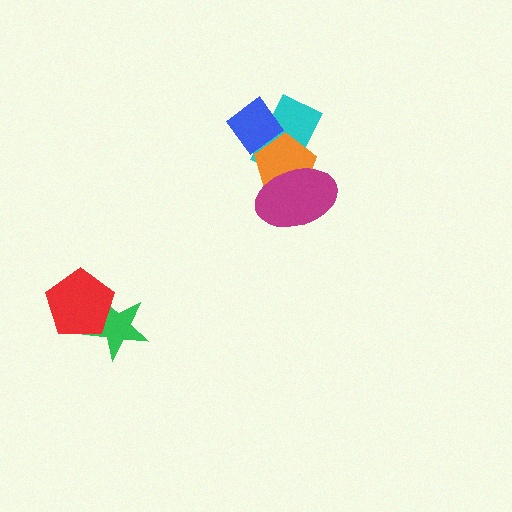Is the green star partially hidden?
Yes, it is partially covered by another shape.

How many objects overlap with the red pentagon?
1 object overlaps with the red pentagon.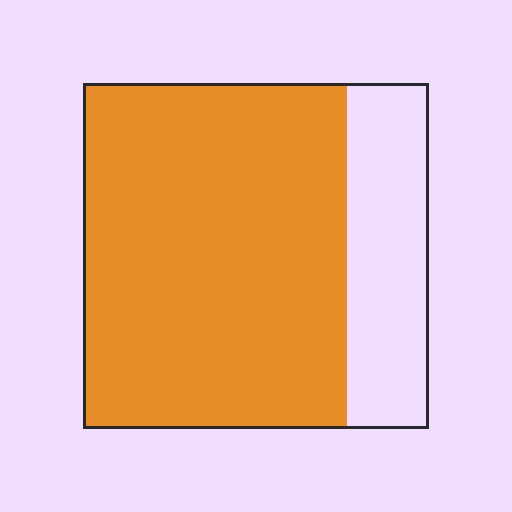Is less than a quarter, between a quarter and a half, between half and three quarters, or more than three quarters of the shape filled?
More than three quarters.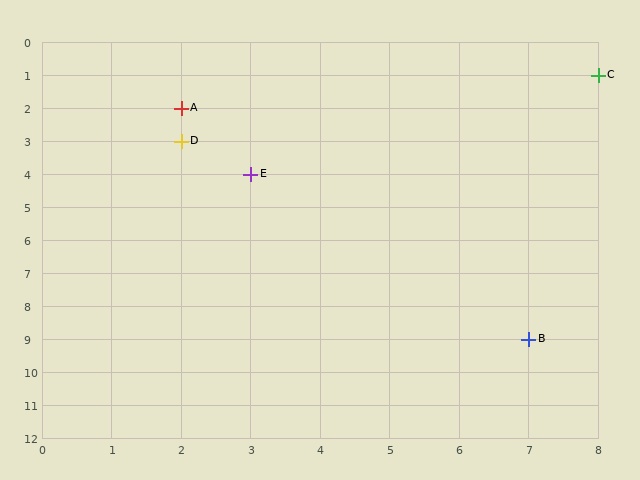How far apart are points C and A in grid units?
Points C and A are 6 columns and 1 row apart (about 6.1 grid units diagonally).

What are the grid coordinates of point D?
Point D is at grid coordinates (2, 3).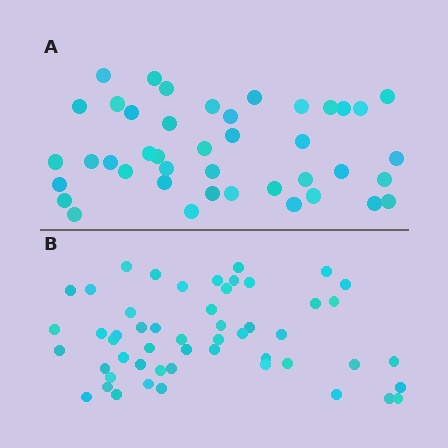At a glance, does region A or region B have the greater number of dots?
Region B (the bottom region) has more dots.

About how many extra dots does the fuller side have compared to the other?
Region B has roughly 10 or so more dots than region A.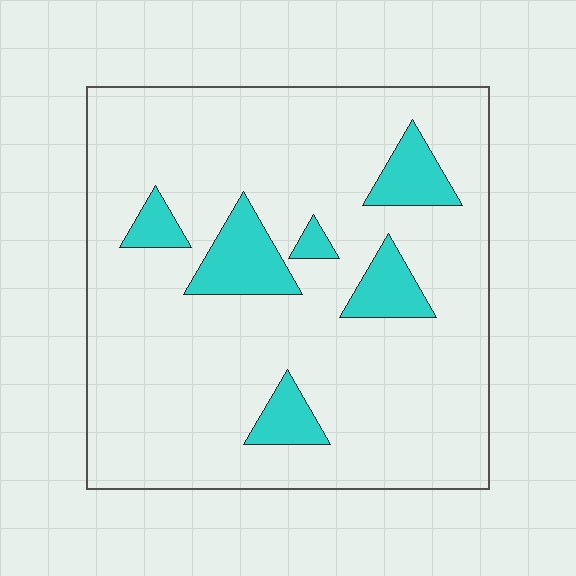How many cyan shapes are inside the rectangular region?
6.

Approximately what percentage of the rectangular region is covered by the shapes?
Approximately 15%.